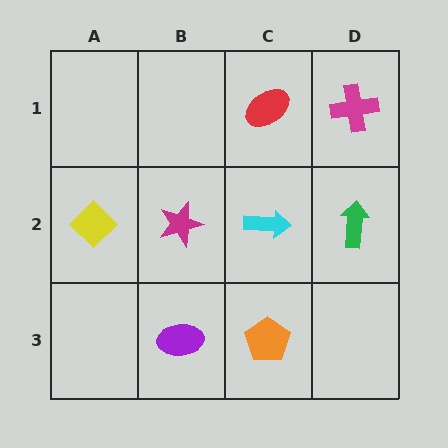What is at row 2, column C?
A cyan arrow.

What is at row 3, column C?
An orange pentagon.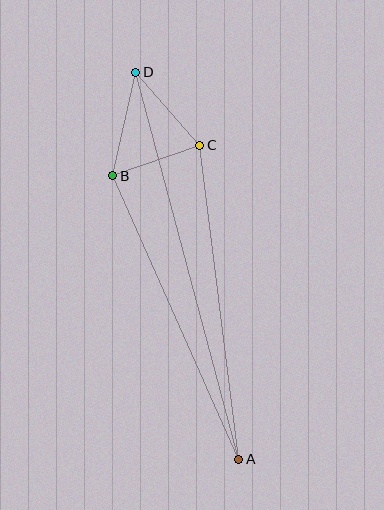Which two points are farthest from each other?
Points A and D are farthest from each other.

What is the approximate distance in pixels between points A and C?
The distance between A and C is approximately 317 pixels.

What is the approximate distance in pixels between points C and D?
The distance between C and D is approximately 97 pixels.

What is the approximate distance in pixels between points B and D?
The distance between B and D is approximately 106 pixels.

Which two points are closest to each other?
Points B and C are closest to each other.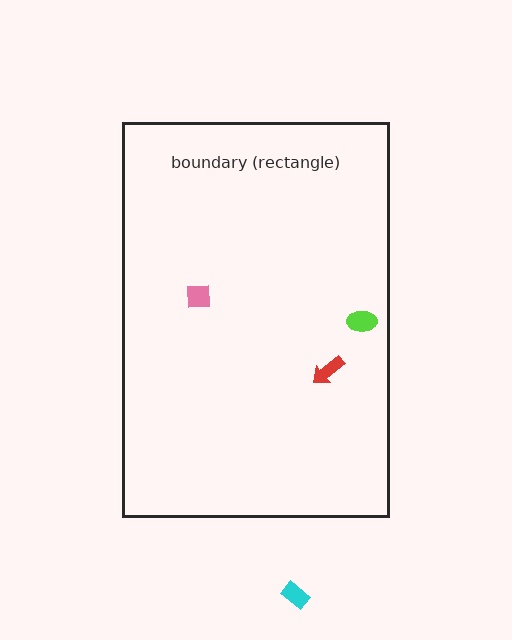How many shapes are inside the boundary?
3 inside, 1 outside.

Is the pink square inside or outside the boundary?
Inside.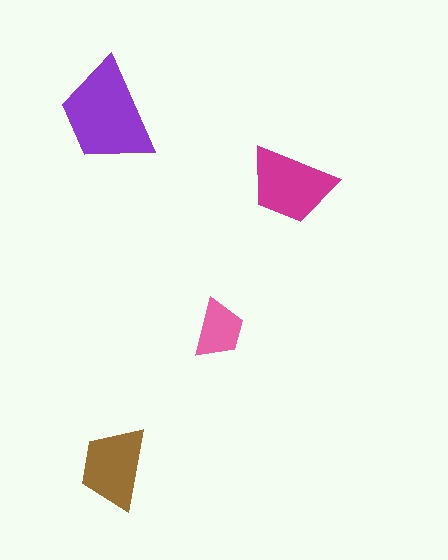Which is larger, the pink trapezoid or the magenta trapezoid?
The magenta one.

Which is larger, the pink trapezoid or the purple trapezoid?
The purple one.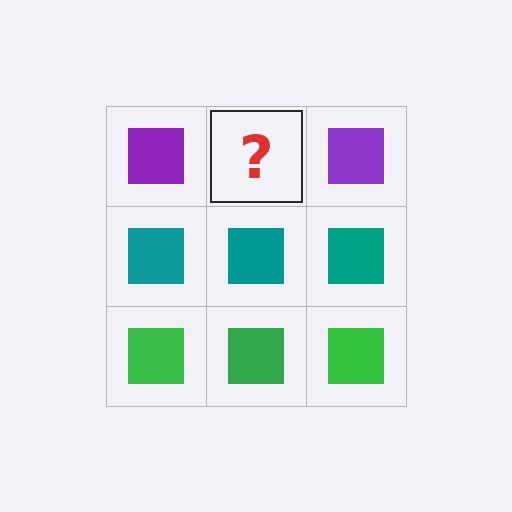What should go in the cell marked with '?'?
The missing cell should contain a purple square.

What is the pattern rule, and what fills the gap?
The rule is that each row has a consistent color. The gap should be filled with a purple square.